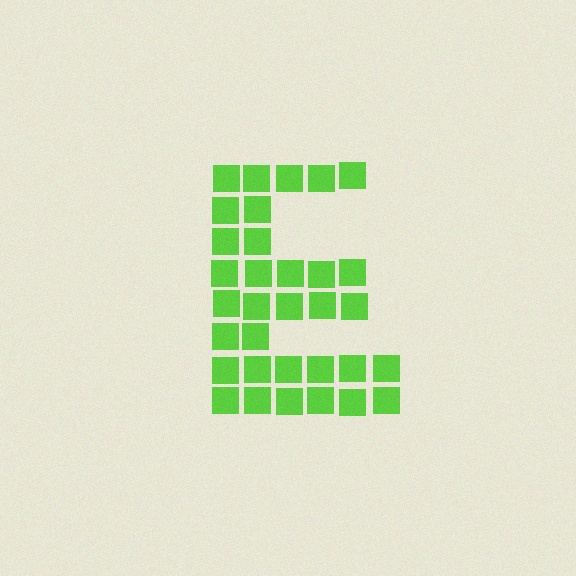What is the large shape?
The large shape is the letter E.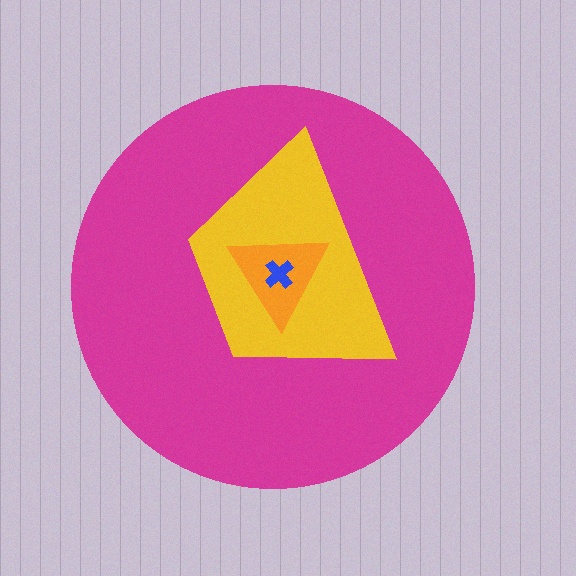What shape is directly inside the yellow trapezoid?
The orange triangle.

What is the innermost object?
The blue cross.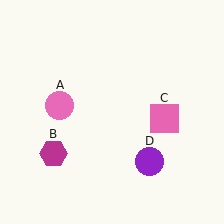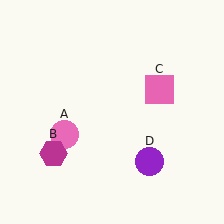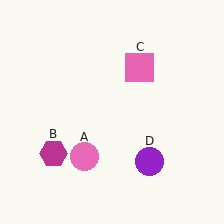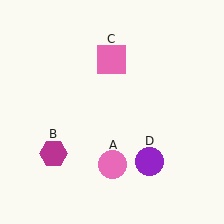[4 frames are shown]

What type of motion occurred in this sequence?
The pink circle (object A), pink square (object C) rotated counterclockwise around the center of the scene.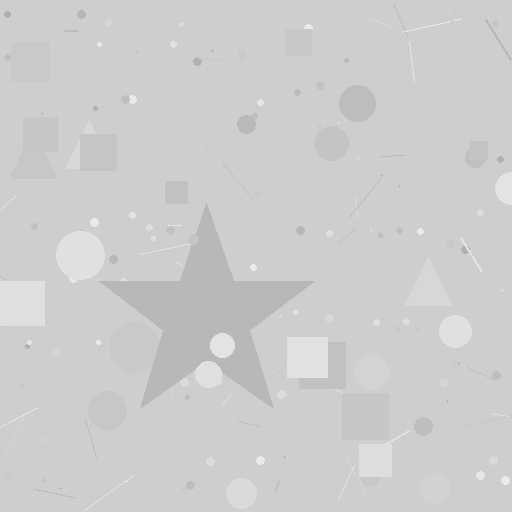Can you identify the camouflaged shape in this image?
The camouflaged shape is a star.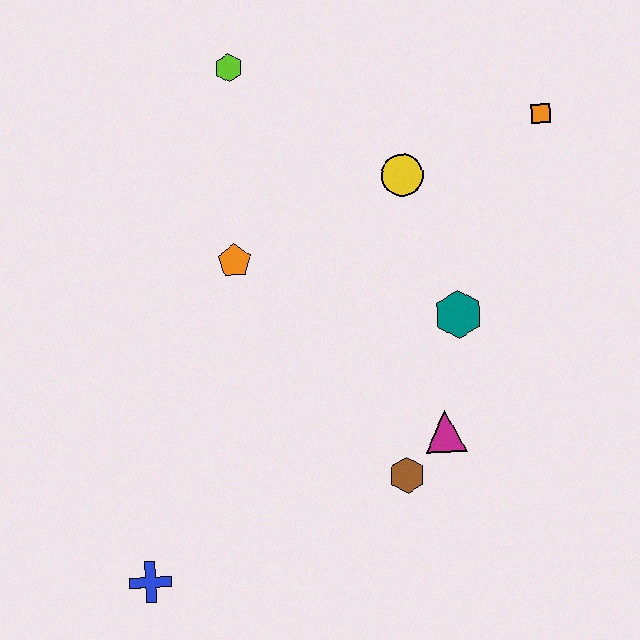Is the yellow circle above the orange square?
No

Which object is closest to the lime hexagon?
The orange pentagon is closest to the lime hexagon.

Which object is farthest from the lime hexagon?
The blue cross is farthest from the lime hexagon.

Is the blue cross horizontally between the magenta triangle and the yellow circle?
No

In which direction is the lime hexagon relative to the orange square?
The lime hexagon is to the left of the orange square.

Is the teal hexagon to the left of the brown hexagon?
No